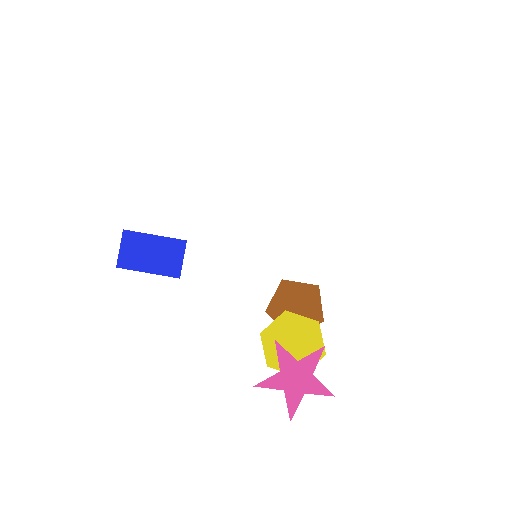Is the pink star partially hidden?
No, no other shape covers it.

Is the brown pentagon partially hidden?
Yes, it is partially covered by another shape.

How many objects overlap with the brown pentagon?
1 object overlaps with the brown pentagon.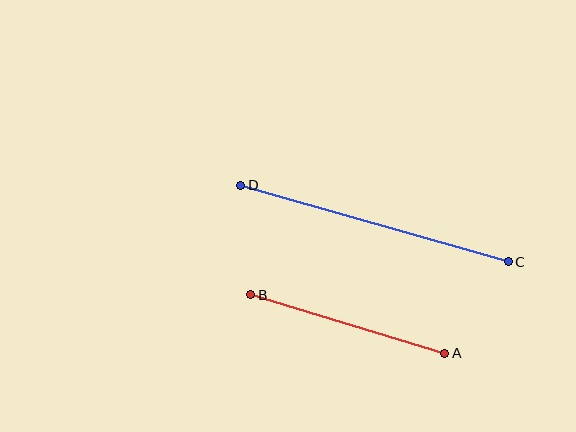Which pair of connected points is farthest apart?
Points C and D are farthest apart.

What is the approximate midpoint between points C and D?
The midpoint is at approximately (374, 224) pixels.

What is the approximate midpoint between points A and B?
The midpoint is at approximately (348, 324) pixels.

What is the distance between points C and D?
The distance is approximately 278 pixels.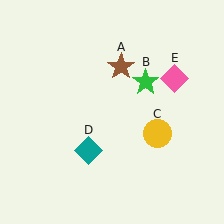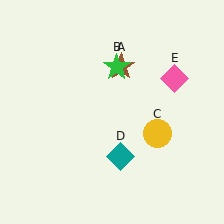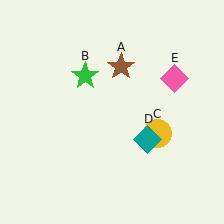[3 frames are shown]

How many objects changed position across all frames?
2 objects changed position: green star (object B), teal diamond (object D).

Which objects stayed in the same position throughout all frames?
Brown star (object A) and yellow circle (object C) and pink diamond (object E) remained stationary.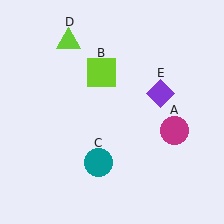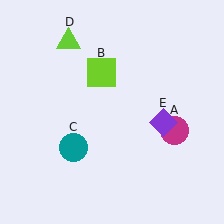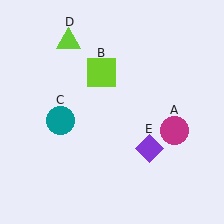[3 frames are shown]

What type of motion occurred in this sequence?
The teal circle (object C), purple diamond (object E) rotated clockwise around the center of the scene.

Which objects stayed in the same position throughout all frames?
Magenta circle (object A) and lime square (object B) and lime triangle (object D) remained stationary.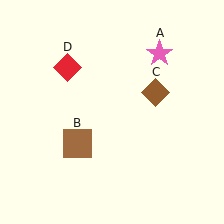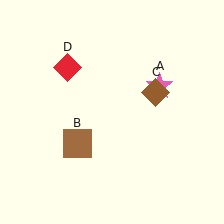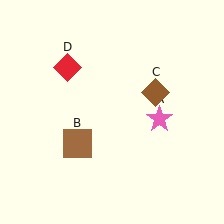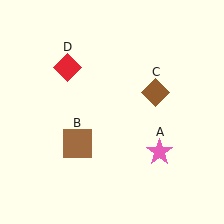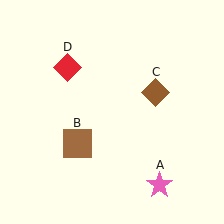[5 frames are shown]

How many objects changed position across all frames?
1 object changed position: pink star (object A).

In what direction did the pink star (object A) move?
The pink star (object A) moved down.